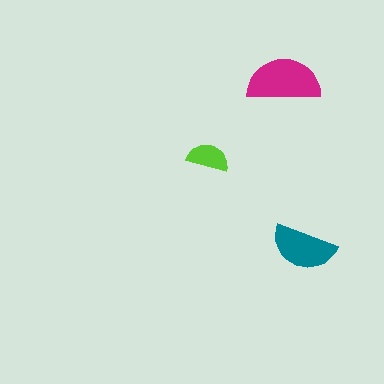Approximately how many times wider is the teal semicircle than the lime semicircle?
About 1.5 times wider.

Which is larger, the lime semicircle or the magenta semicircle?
The magenta one.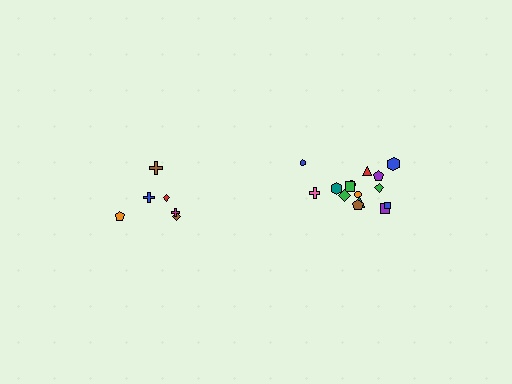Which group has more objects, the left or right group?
The right group.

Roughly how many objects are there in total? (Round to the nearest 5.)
Roughly 20 objects in total.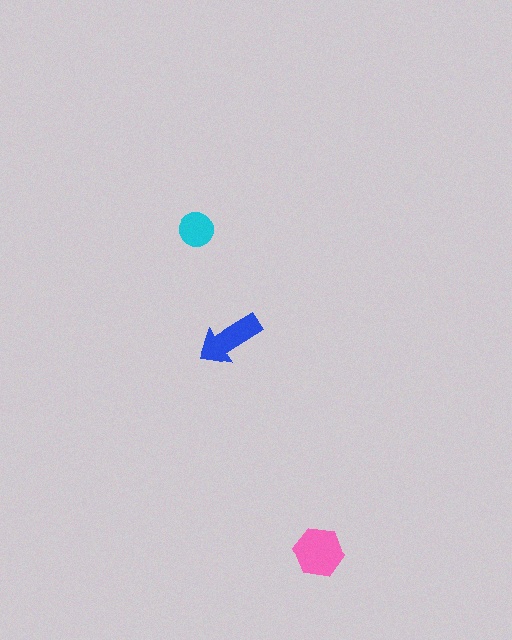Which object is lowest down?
The pink hexagon is bottommost.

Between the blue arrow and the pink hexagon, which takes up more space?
The pink hexagon.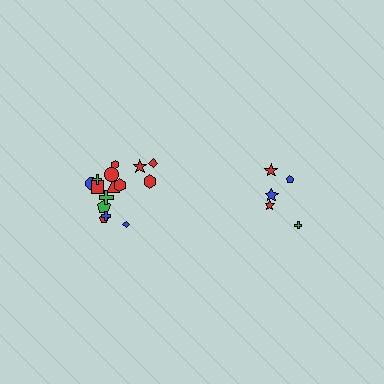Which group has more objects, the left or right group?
The left group.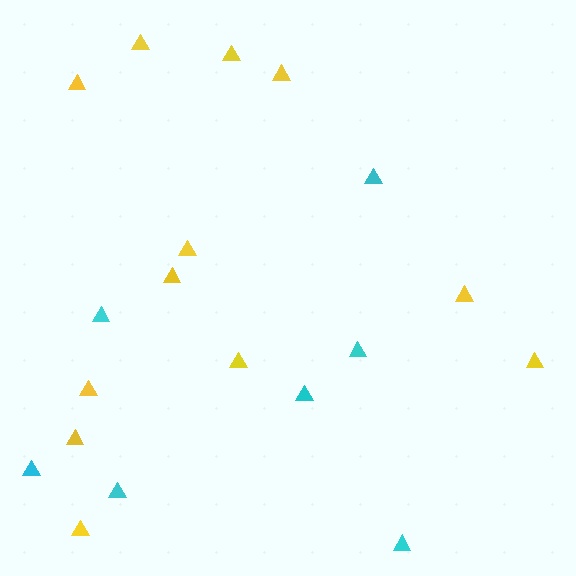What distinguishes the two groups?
There are 2 groups: one group of cyan triangles (7) and one group of yellow triangles (12).